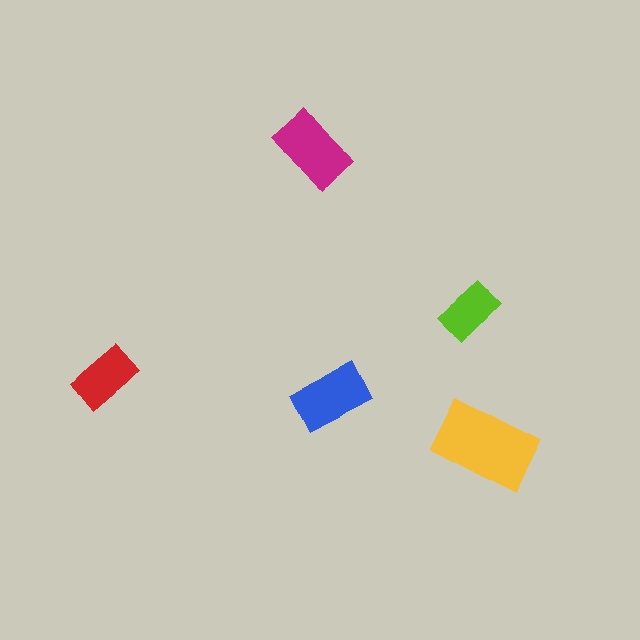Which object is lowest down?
The yellow rectangle is bottommost.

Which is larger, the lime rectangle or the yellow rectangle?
The yellow one.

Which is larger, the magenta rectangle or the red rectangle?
The magenta one.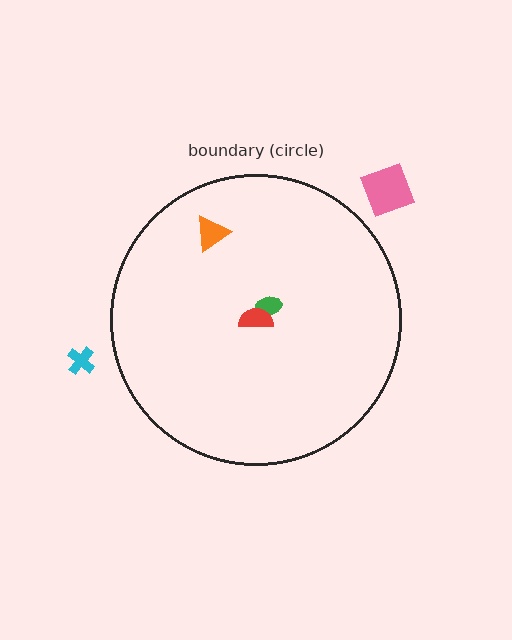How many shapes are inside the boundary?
3 inside, 2 outside.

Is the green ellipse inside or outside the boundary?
Inside.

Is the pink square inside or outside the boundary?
Outside.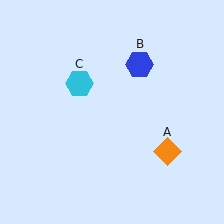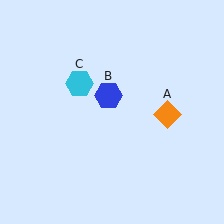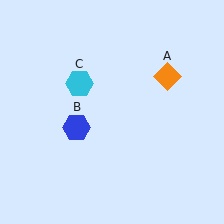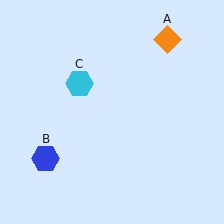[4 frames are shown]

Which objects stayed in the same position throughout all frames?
Cyan hexagon (object C) remained stationary.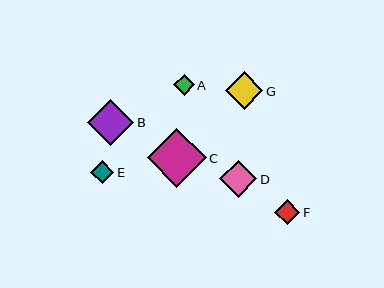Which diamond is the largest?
Diamond C is the largest with a size of approximately 59 pixels.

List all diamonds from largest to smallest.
From largest to smallest: C, B, G, D, F, E, A.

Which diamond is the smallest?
Diamond A is the smallest with a size of approximately 21 pixels.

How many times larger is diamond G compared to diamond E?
Diamond G is approximately 1.7 times the size of diamond E.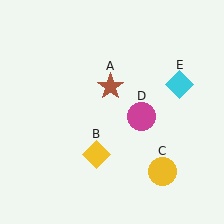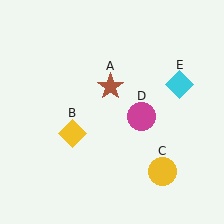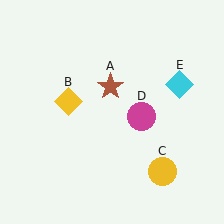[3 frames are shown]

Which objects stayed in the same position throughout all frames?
Brown star (object A) and yellow circle (object C) and magenta circle (object D) and cyan diamond (object E) remained stationary.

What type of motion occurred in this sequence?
The yellow diamond (object B) rotated clockwise around the center of the scene.